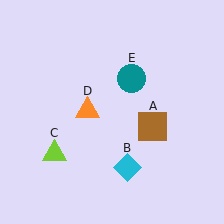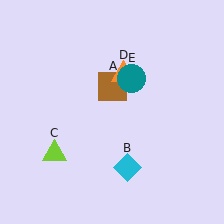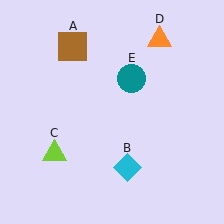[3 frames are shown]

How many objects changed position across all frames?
2 objects changed position: brown square (object A), orange triangle (object D).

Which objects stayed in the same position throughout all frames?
Cyan diamond (object B) and lime triangle (object C) and teal circle (object E) remained stationary.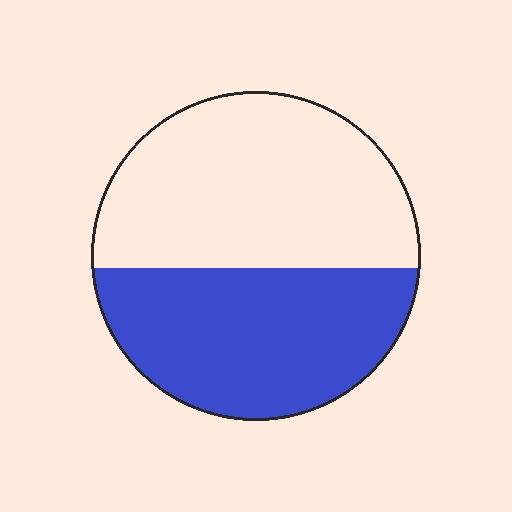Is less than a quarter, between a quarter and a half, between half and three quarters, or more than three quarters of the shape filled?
Between a quarter and a half.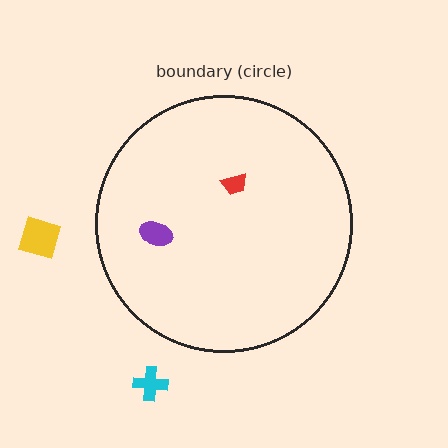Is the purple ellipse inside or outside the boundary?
Inside.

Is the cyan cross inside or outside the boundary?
Outside.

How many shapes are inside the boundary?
2 inside, 2 outside.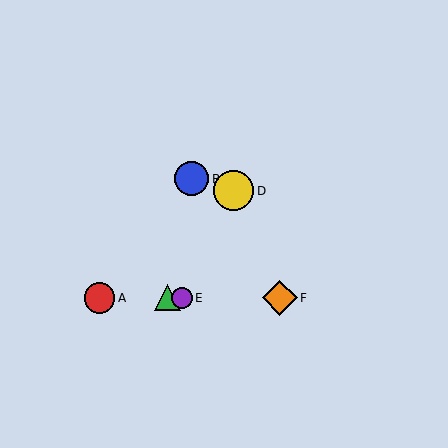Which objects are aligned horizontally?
Objects A, C, E, F are aligned horizontally.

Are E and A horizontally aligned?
Yes, both are at y≈298.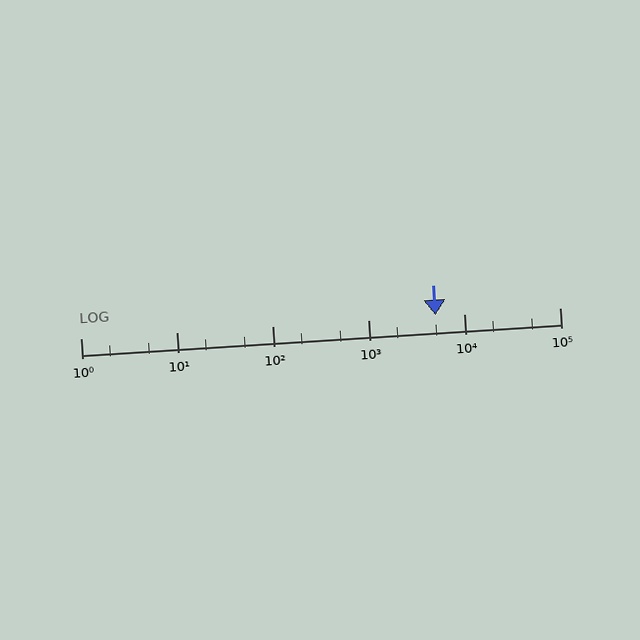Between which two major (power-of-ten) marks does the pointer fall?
The pointer is between 1000 and 10000.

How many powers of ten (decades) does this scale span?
The scale spans 5 decades, from 1 to 100000.